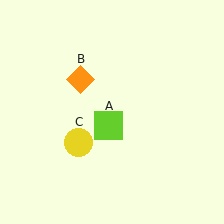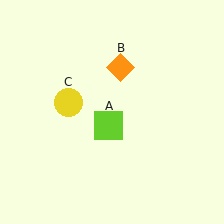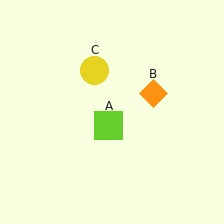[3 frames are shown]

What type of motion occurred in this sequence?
The orange diamond (object B), yellow circle (object C) rotated clockwise around the center of the scene.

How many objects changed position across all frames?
2 objects changed position: orange diamond (object B), yellow circle (object C).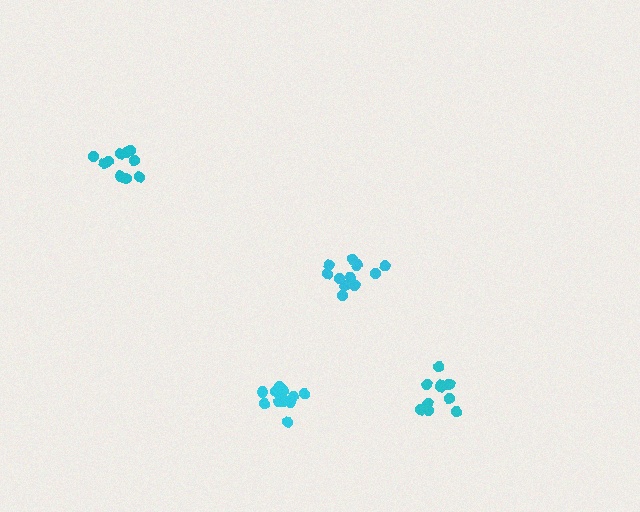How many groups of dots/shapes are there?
There are 4 groups.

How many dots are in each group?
Group 1: 14 dots, Group 2: 10 dots, Group 3: 11 dots, Group 4: 11 dots (46 total).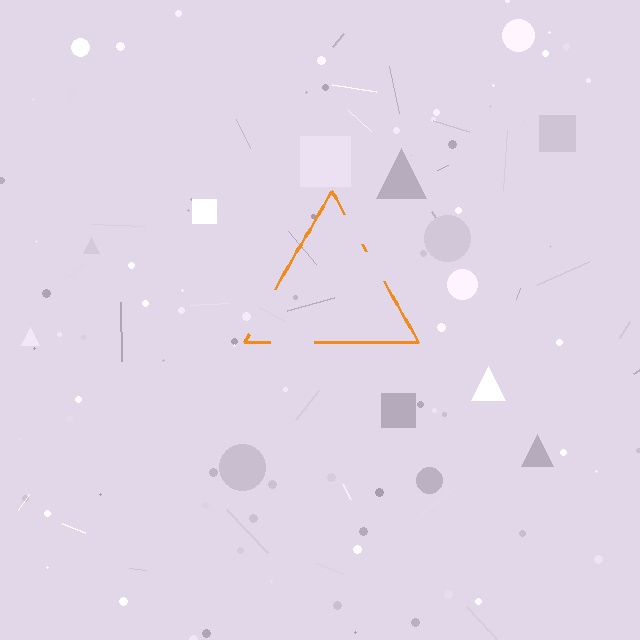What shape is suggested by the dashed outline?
The dashed outline suggests a triangle.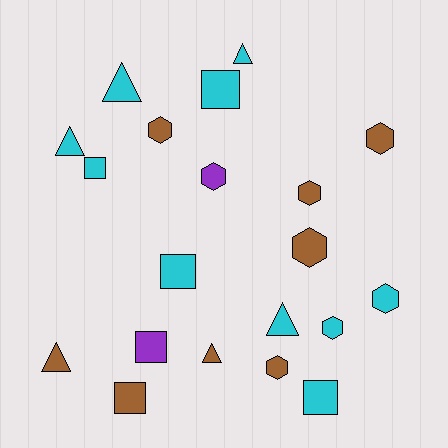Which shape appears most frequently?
Hexagon, with 8 objects.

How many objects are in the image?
There are 20 objects.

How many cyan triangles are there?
There are 4 cyan triangles.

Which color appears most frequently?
Cyan, with 10 objects.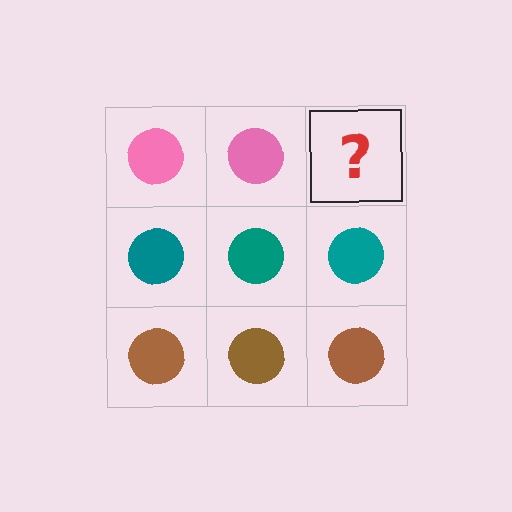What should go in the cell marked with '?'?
The missing cell should contain a pink circle.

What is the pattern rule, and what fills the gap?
The rule is that each row has a consistent color. The gap should be filled with a pink circle.